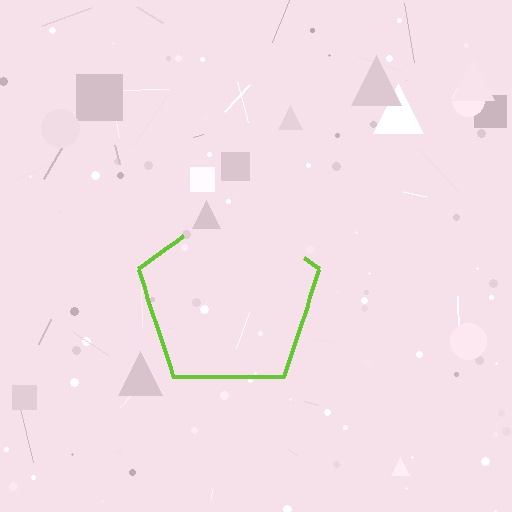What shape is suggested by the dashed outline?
The dashed outline suggests a pentagon.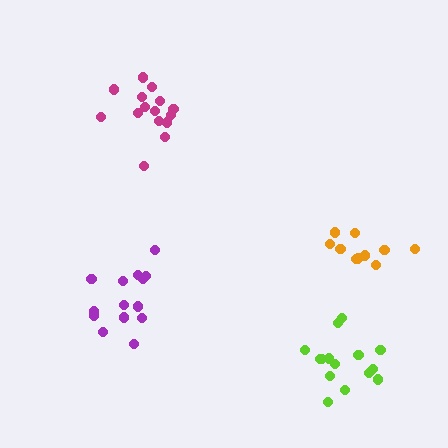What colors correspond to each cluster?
The clusters are colored: magenta, orange, purple, lime.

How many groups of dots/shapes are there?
There are 4 groups.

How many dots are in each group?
Group 1: 15 dots, Group 2: 10 dots, Group 3: 14 dots, Group 4: 15 dots (54 total).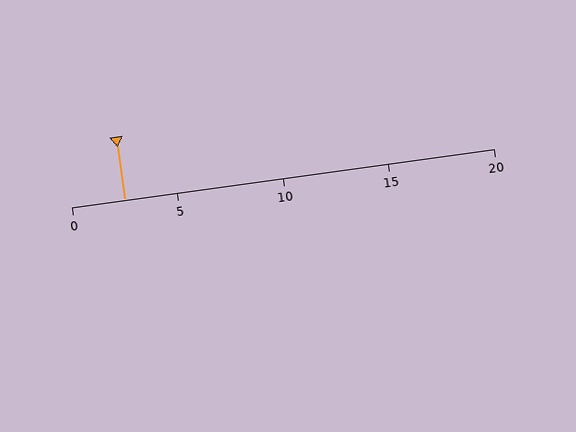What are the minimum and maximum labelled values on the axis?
The axis runs from 0 to 20.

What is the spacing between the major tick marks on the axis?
The major ticks are spaced 5 apart.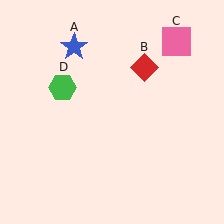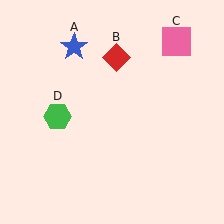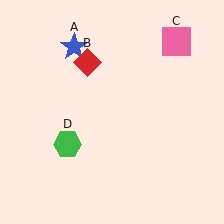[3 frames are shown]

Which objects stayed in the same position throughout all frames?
Blue star (object A) and pink square (object C) remained stationary.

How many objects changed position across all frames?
2 objects changed position: red diamond (object B), green hexagon (object D).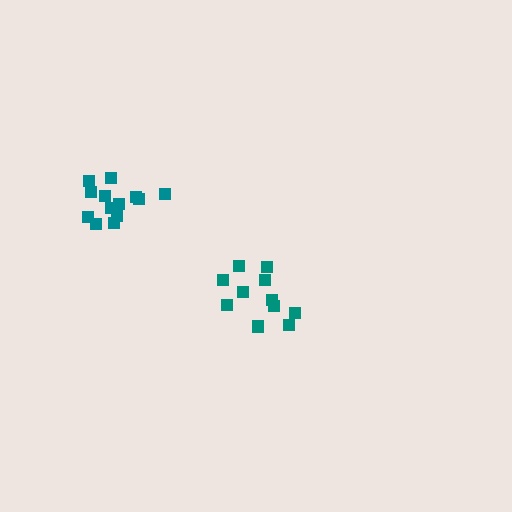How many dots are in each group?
Group 1: 13 dots, Group 2: 11 dots (24 total).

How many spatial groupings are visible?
There are 2 spatial groupings.